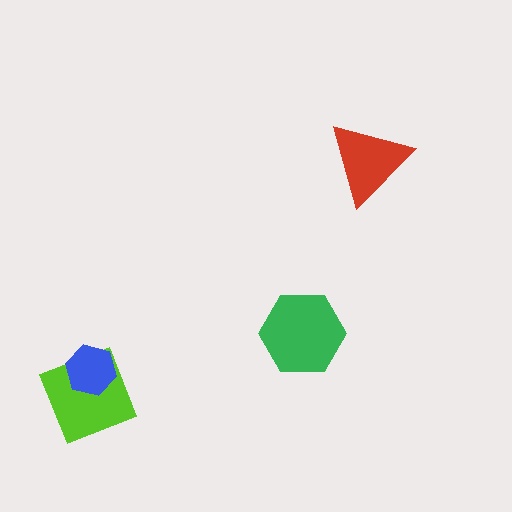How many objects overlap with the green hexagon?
0 objects overlap with the green hexagon.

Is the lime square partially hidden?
Yes, it is partially covered by another shape.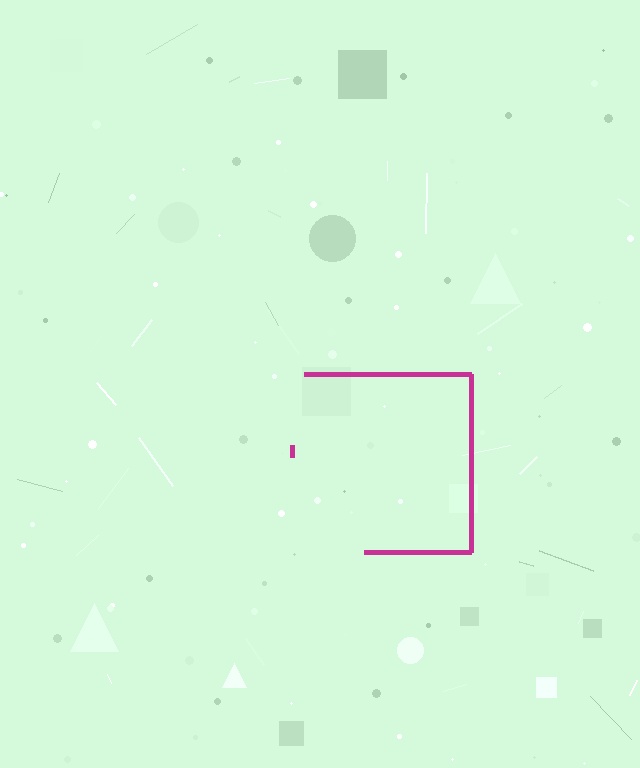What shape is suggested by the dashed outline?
The dashed outline suggests a square.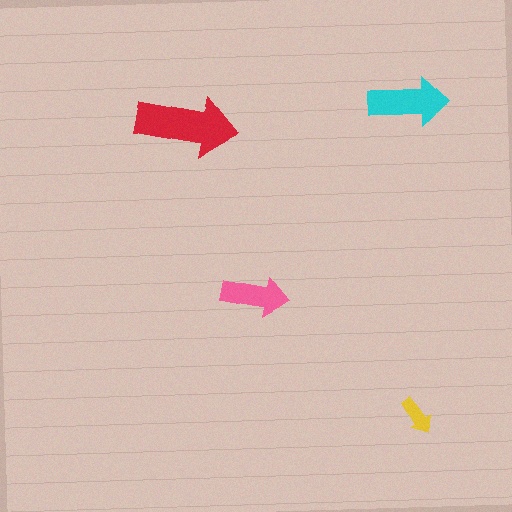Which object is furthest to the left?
The red arrow is leftmost.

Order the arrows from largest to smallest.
the red one, the cyan one, the pink one, the yellow one.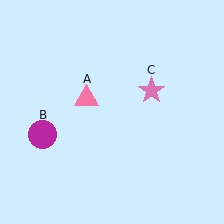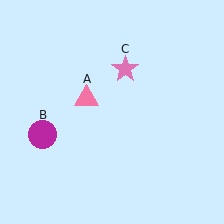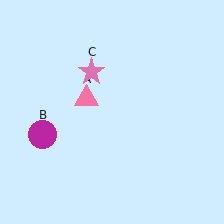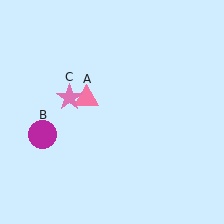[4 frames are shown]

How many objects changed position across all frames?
1 object changed position: pink star (object C).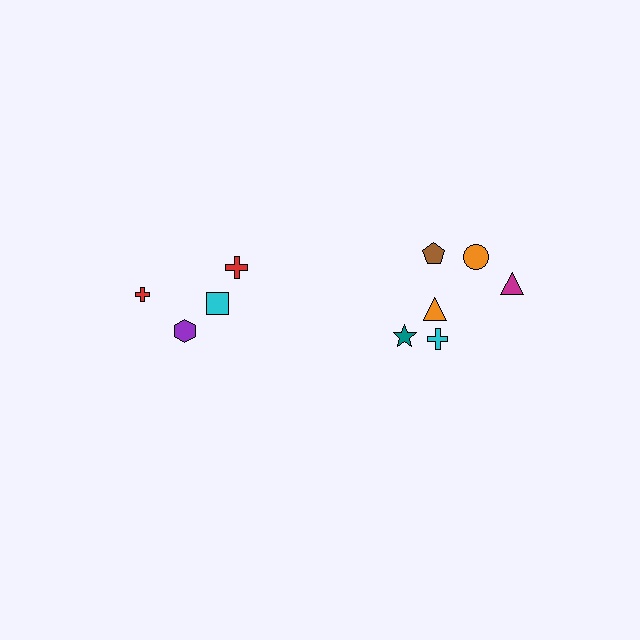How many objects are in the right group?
There are 6 objects.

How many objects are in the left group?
There are 4 objects.